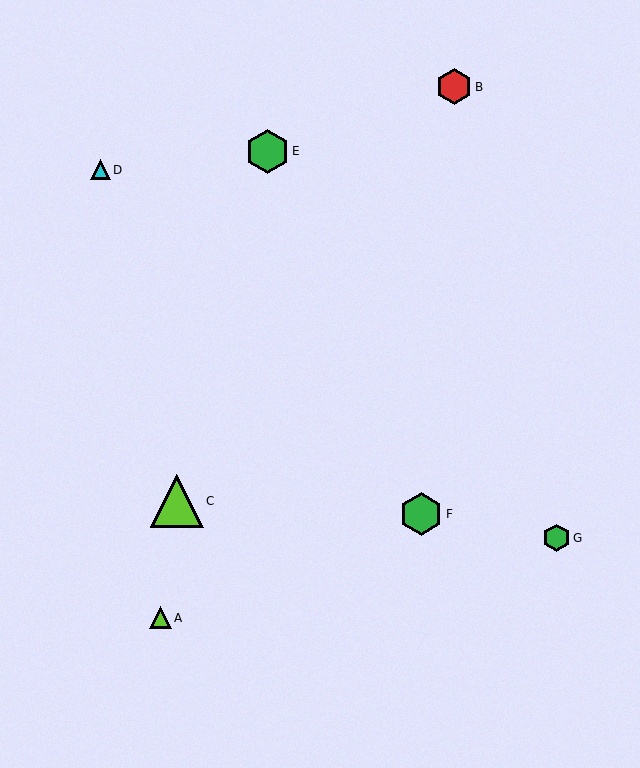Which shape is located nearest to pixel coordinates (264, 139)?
The green hexagon (labeled E) at (267, 151) is nearest to that location.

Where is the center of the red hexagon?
The center of the red hexagon is at (454, 87).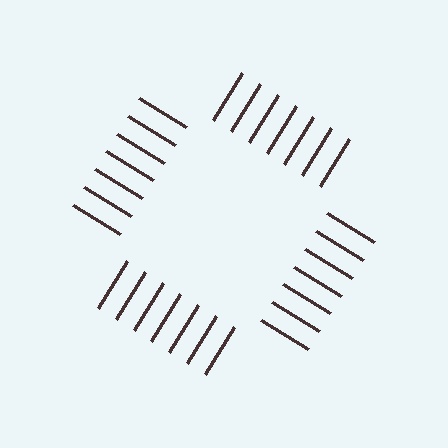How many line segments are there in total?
28 — 7 along each of the 4 edges.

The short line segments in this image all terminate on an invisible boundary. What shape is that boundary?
An illusory square — the line segments terminate on its edges but no continuous stroke is drawn.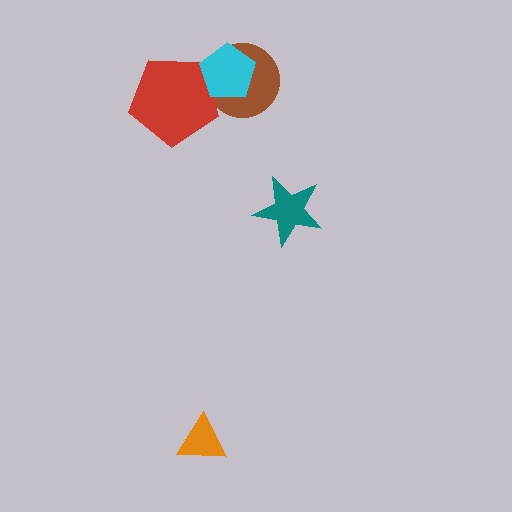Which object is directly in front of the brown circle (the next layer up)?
The red pentagon is directly in front of the brown circle.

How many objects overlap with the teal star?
0 objects overlap with the teal star.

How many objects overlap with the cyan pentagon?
2 objects overlap with the cyan pentagon.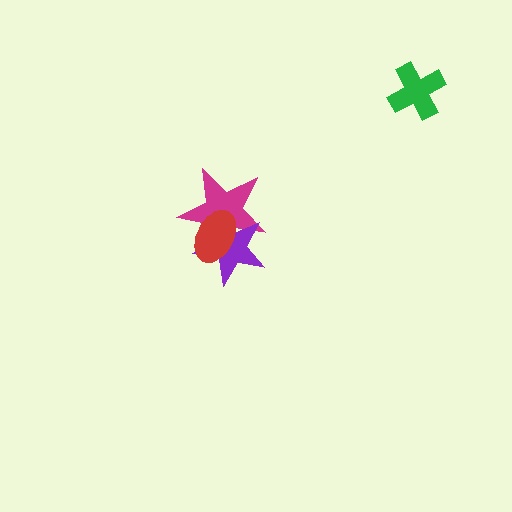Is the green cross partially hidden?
No, no other shape covers it.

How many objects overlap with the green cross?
0 objects overlap with the green cross.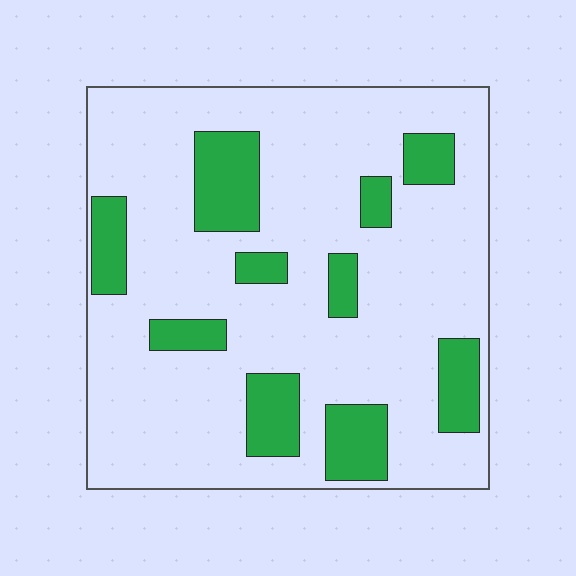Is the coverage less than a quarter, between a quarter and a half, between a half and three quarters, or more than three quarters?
Less than a quarter.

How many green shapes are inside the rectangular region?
10.